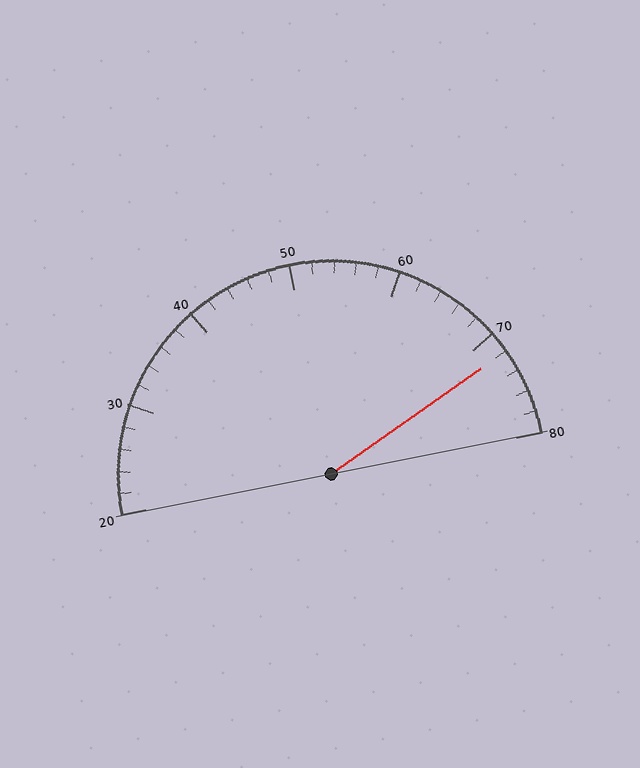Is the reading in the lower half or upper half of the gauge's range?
The reading is in the upper half of the range (20 to 80).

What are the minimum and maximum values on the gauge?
The gauge ranges from 20 to 80.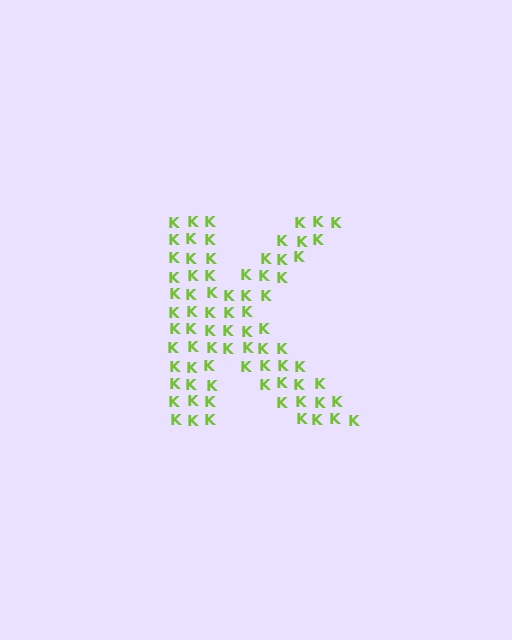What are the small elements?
The small elements are letter K's.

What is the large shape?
The large shape is the letter K.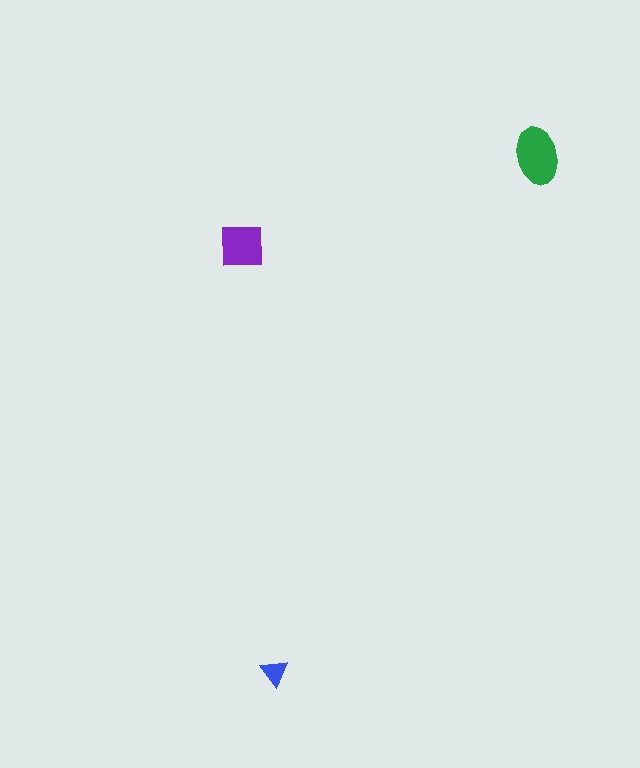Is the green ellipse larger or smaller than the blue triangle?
Larger.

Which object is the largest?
The green ellipse.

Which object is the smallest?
The blue triangle.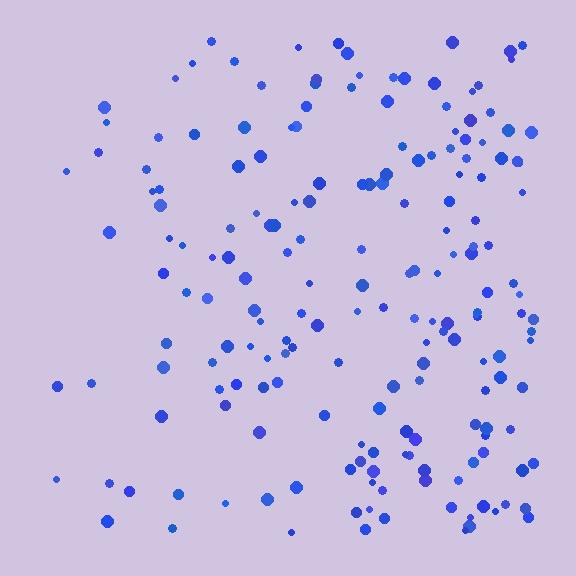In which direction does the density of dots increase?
From left to right, with the right side densest.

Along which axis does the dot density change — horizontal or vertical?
Horizontal.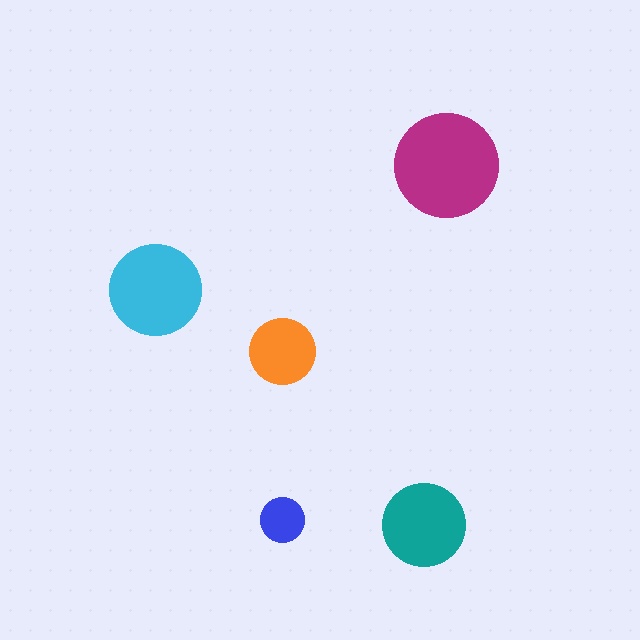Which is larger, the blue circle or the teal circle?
The teal one.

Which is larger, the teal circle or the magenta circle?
The magenta one.